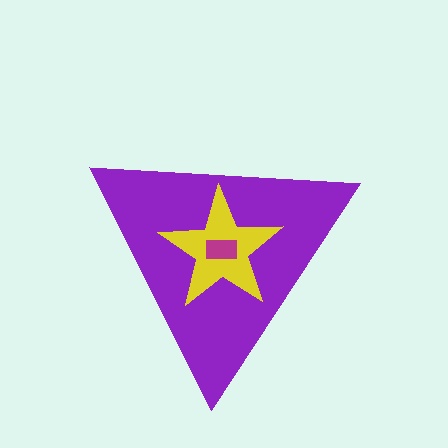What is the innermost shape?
The magenta rectangle.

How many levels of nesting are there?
3.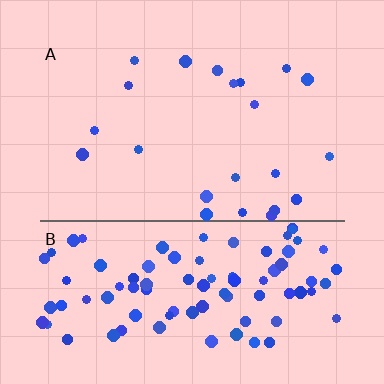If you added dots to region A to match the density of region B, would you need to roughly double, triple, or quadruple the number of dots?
Approximately quadruple.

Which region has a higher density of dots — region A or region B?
B (the bottom).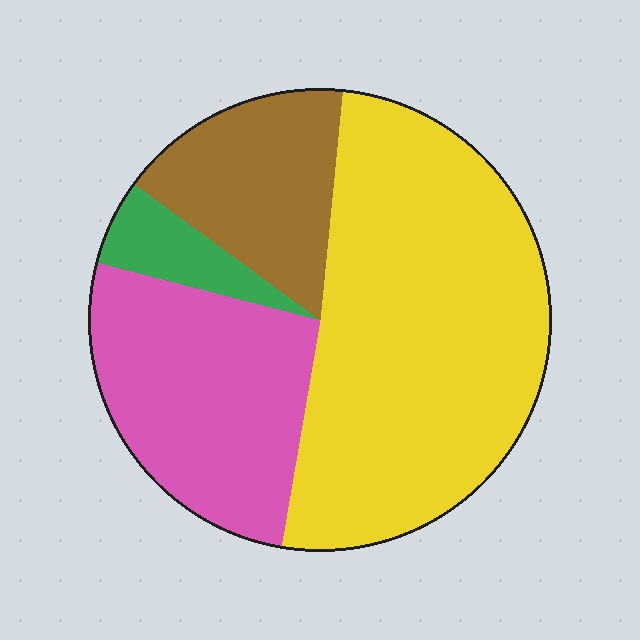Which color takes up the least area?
Green, at roughly 5%.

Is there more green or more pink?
Pink.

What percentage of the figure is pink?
Pink covers roughly 25% of the figure.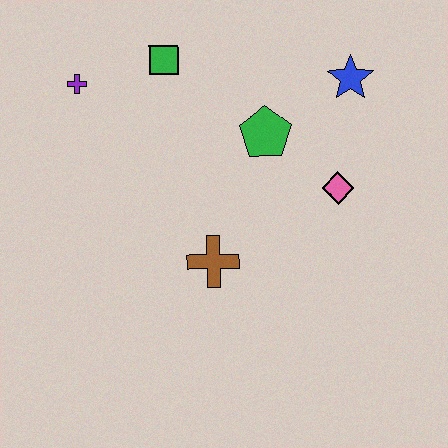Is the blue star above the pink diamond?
Yes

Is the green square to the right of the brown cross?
No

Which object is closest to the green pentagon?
The pink diamond is closest to the green pentagon.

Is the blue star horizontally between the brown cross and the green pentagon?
No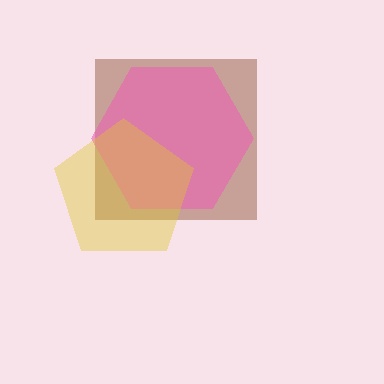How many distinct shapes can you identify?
There are 3 distinct shapes: a brown square, a pink hexagon, a yellow pentagon.